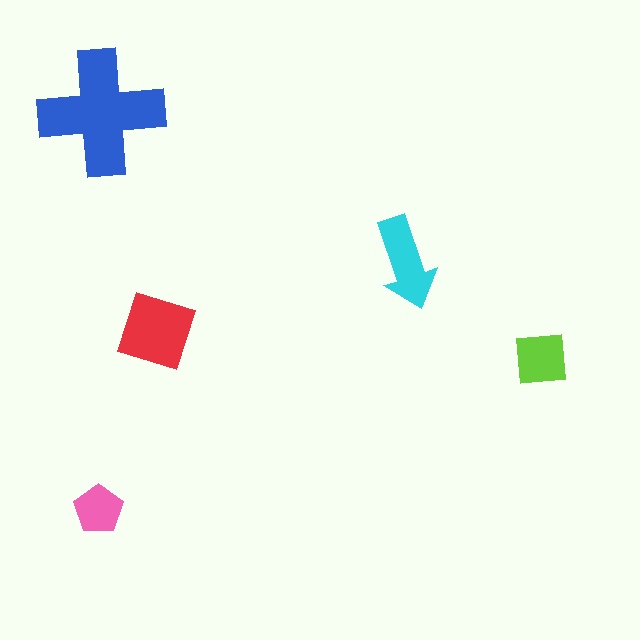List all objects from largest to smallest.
The blue cross, the red diamond, the cyan arrow, the lime square, the pink pentagon.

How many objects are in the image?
There are 5 objects in the image.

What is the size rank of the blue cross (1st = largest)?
1st.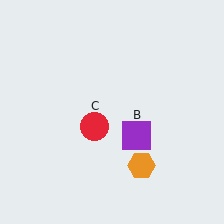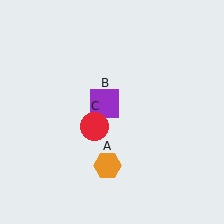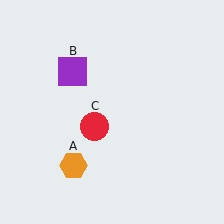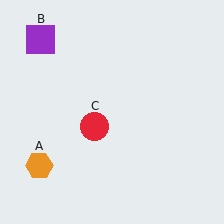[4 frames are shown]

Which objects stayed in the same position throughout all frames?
Red circle (object C) remained stationary.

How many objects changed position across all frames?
2 objects changed position: orange hexagon (object A), purple square (object B).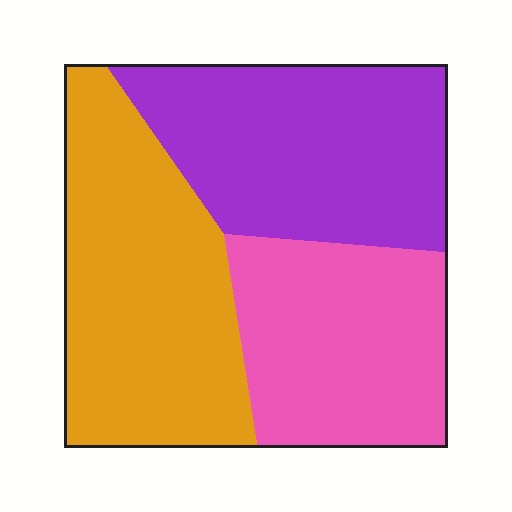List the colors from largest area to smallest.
From largest to smallest: orange, purple, pink.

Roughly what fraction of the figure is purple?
Purple takes up about one third (1/3) of the figure.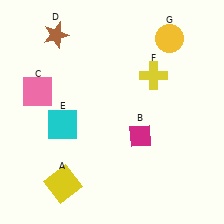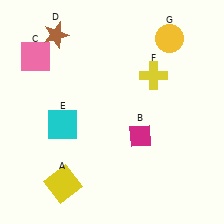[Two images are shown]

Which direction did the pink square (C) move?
The pink square (C) moved up.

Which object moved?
The pink square (C) moved up.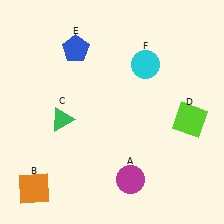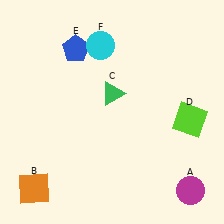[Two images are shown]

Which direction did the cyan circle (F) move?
The cyan circle (F) moved left.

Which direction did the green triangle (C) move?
The green triangle (C) moved right.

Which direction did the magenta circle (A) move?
The magenta circle (A) moved right.